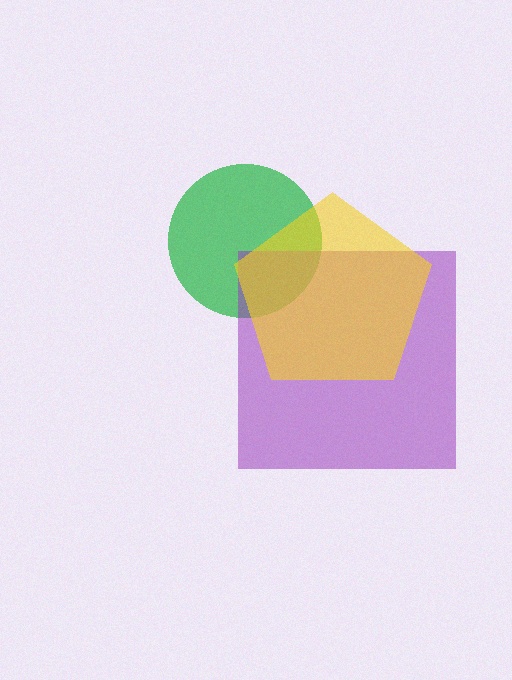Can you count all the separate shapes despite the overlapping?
Yes, there are 3 separate shapes.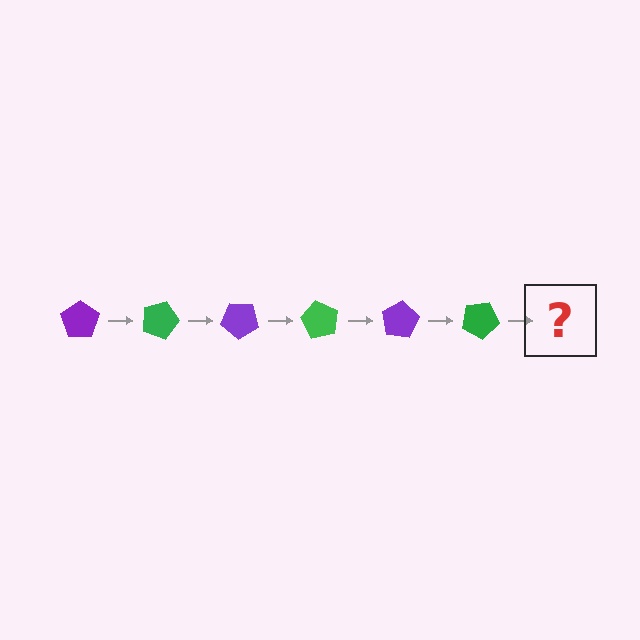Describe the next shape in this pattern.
It should be a purple pentagon, rotated 120 degrees from the start.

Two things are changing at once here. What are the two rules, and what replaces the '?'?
The two rules are that it rotates 20 degrees each step and the color cycles through purple and green. The '?' should be a purple pentagon, rotated 120 degrees from the start.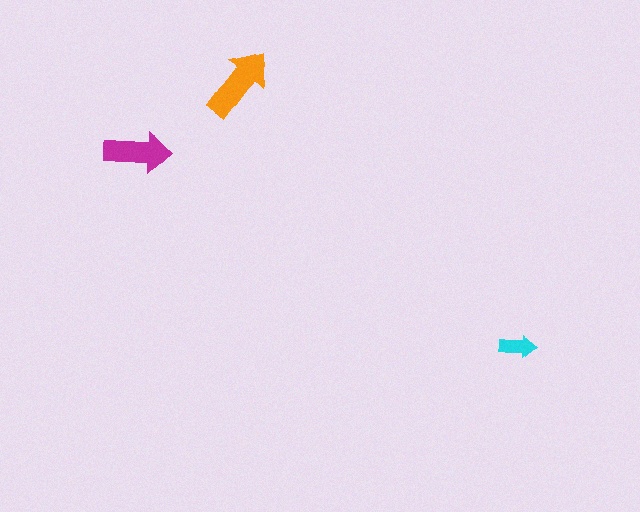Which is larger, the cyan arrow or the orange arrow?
The orange one.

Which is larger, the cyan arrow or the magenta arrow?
The magenta one.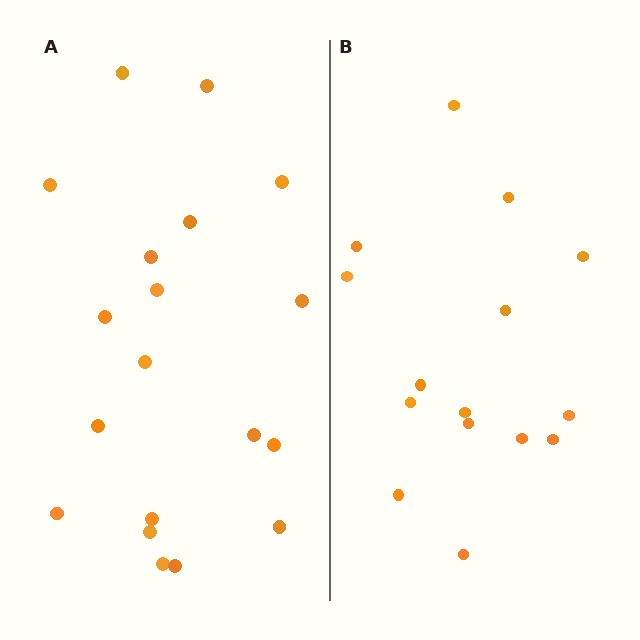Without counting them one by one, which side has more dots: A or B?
Region A (the left region) has more dots.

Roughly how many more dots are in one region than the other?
Region A has about 4 more dots than region B.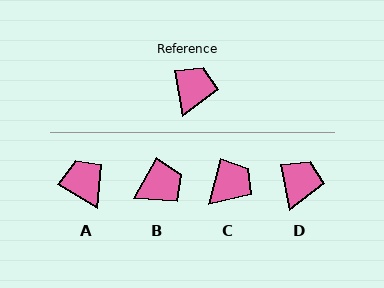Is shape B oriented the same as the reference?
No, it is off by about 41 degrees.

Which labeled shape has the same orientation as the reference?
D.